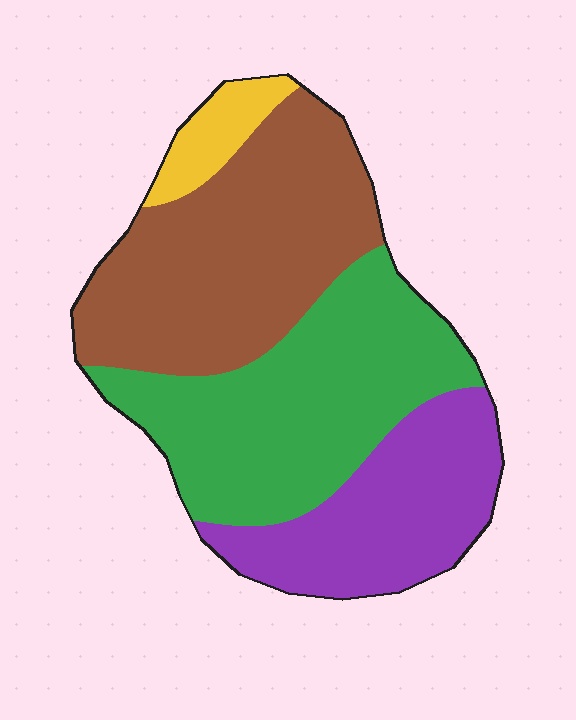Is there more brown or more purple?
Brown.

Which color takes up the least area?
Yellow, at roughly 5%.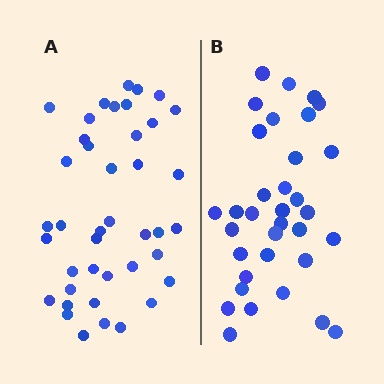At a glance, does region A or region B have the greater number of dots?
Region A (the left region) has more dots.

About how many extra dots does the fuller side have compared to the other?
Region A has roughly 8 or so more dots than region B.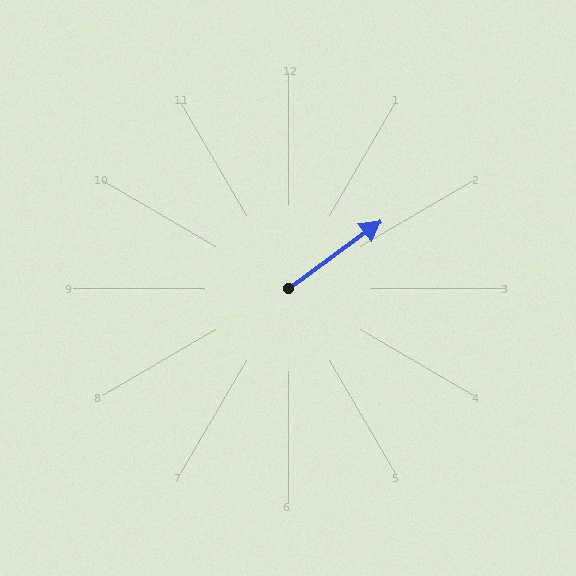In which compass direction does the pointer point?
Northeast.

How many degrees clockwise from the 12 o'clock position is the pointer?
Approximately 54 degrees.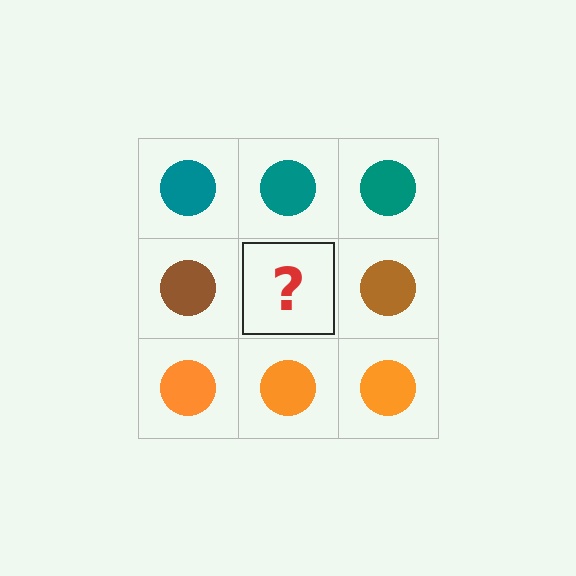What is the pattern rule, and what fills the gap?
The rule is that each row has a consistent color. The gap should be filled with a brown circle.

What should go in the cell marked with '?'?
The missing cell should contain a brown circle.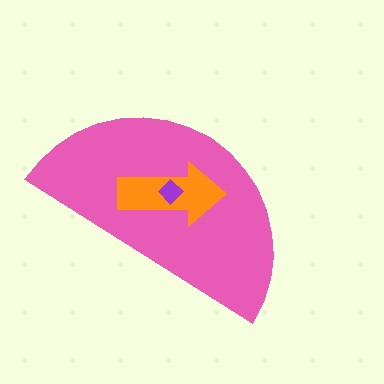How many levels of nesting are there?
3.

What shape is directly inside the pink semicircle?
The orange arrow.